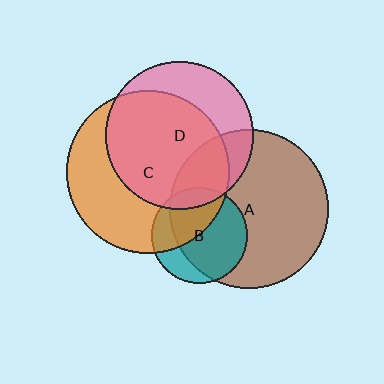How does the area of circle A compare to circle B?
Approximately 2.8 times.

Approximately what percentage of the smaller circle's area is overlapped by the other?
Approximately 25%.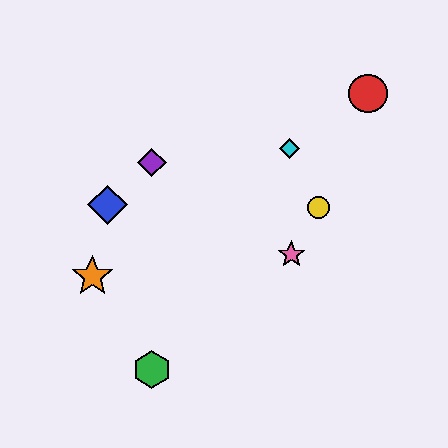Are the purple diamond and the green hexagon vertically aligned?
Yes, both are at x≈152.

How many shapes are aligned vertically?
2 shapes (the green hexagon, the purple diamond) are aligned vertically.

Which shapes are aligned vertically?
The green hexagon, the purple diamond are aligned vertically.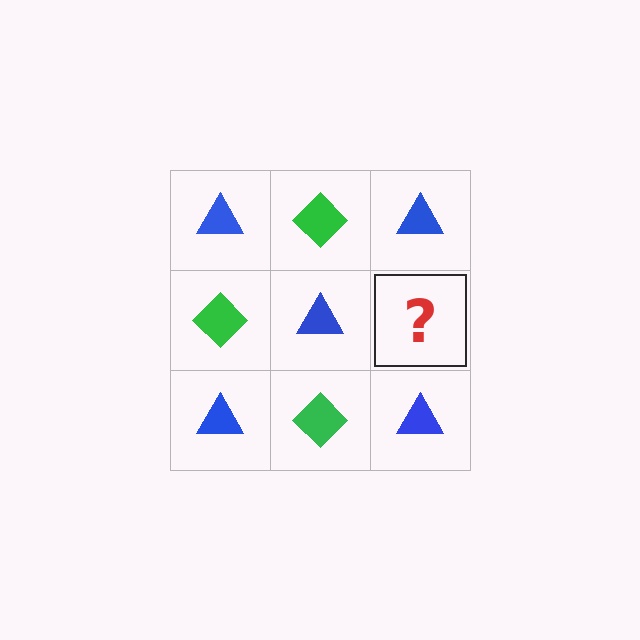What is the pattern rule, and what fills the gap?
The rule is that it alternates blue triangle and green diamond in a checkerboard pattern. The gap should be filled with a green diamond.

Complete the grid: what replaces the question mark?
The question mark should be replaced with a green diamond.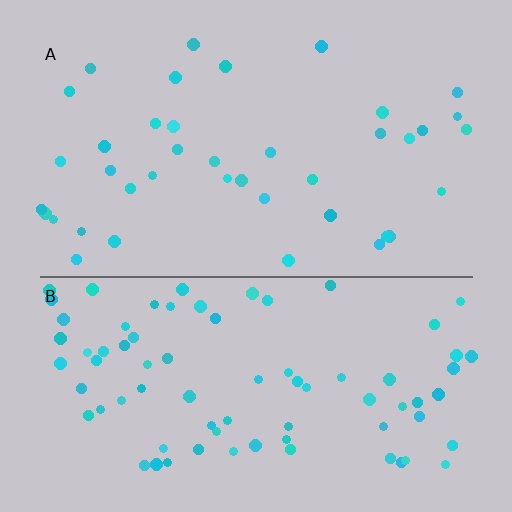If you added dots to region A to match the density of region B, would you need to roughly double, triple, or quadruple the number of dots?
Approximately double.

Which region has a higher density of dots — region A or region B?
B (the bottom).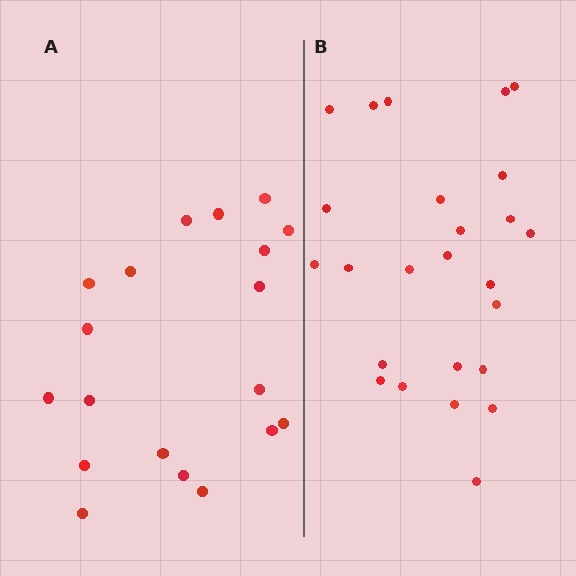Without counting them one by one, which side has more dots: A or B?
Region B (the right region) has more dots.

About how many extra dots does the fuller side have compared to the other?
Region B has about 6 more dots than region A.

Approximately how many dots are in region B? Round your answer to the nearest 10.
About 20 dots. (The exact count is 25, which rounds to 20.)